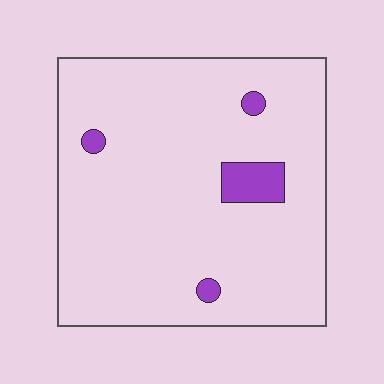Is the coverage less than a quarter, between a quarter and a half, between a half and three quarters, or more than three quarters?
Less than a quarter.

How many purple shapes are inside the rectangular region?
4.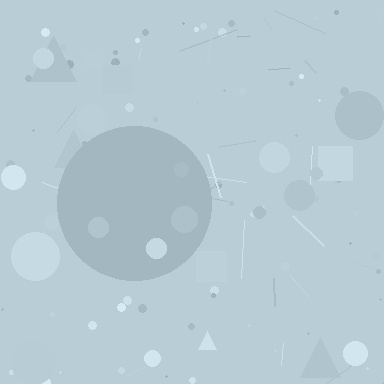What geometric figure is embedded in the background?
A circle is embedded in the background.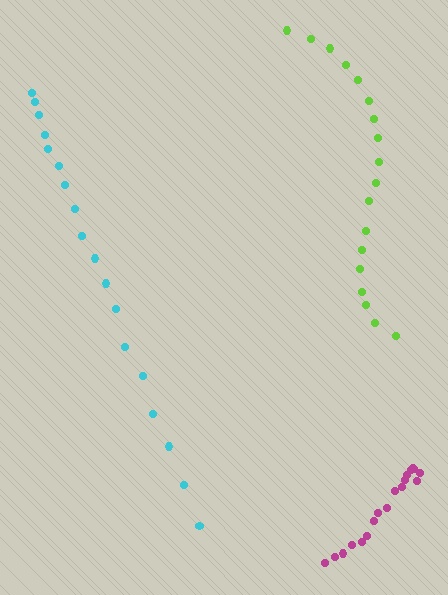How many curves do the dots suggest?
There are 3 distinct paths.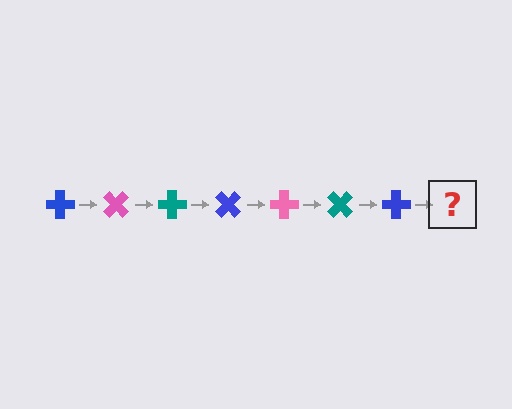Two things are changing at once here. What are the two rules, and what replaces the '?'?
The two rules are that it rotates 45 degrees each step and the color cycles through blue, pink, and teal. The '?' should be a pink cross, rotated 315 degrees from the start.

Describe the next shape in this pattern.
It should be a pink cross, rotated 315 degrees from the start.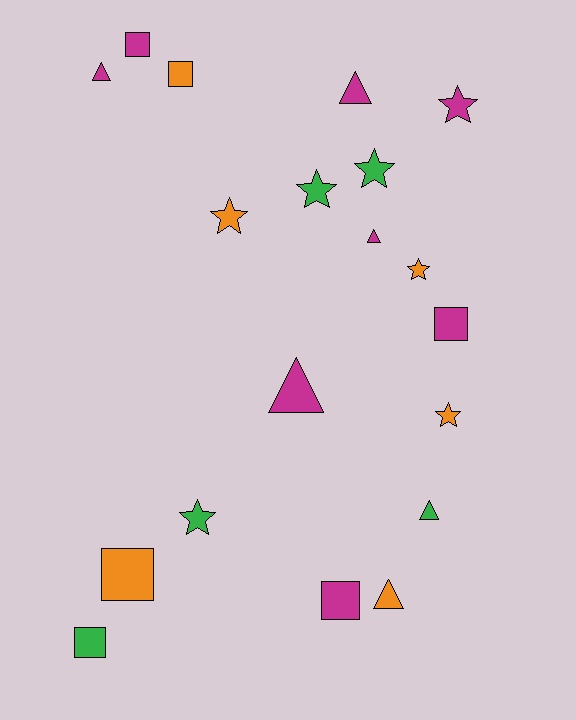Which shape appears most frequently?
Star, with 7 objects.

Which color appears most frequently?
Magenta, with 8 objects.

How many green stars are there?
There are 3 green stars.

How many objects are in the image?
There are 19 objects.